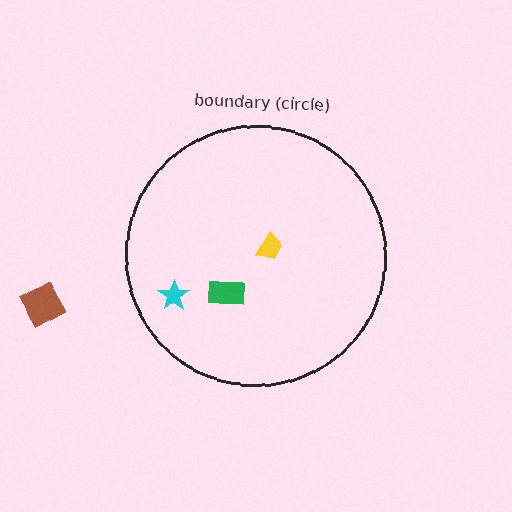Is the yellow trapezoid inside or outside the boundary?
Inside.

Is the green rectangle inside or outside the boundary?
Inside.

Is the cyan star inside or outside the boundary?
Inside.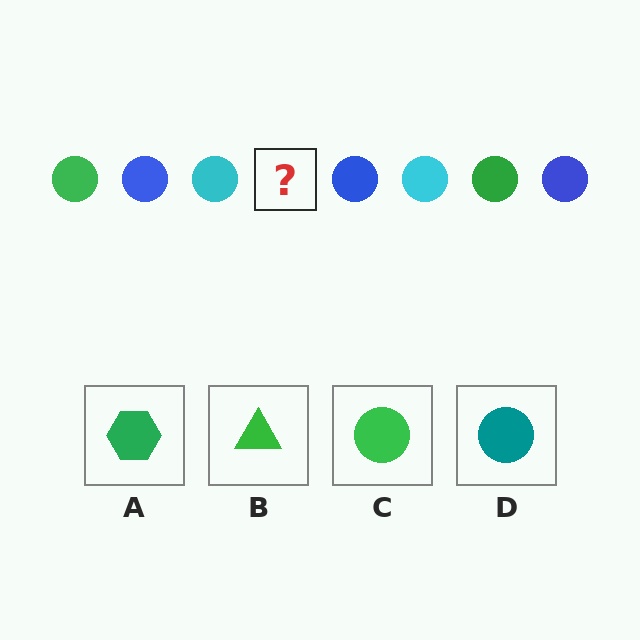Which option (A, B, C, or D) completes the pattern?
C.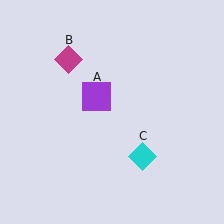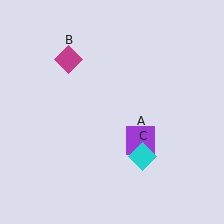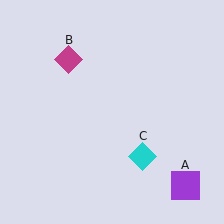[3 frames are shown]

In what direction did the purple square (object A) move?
The purple square (object A) moved down and to the right.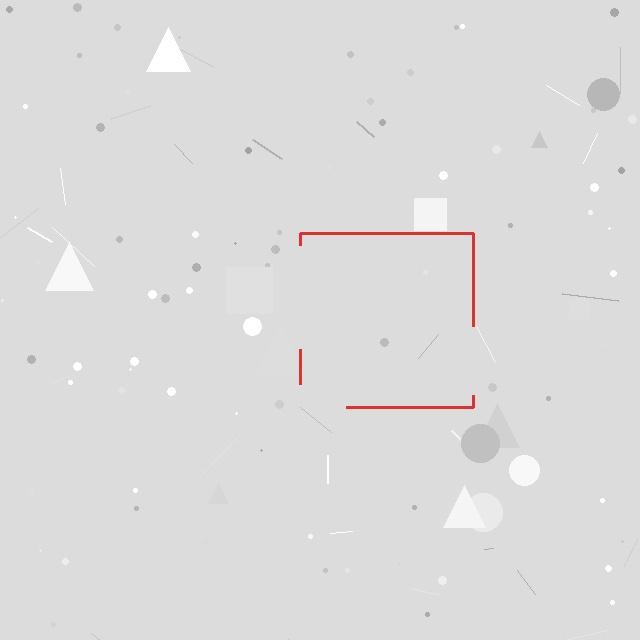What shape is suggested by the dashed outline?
The dashed outline suggests a square.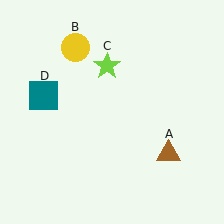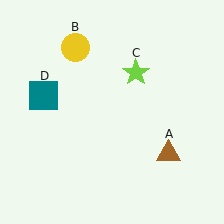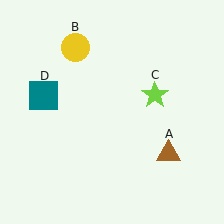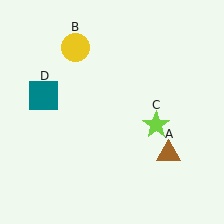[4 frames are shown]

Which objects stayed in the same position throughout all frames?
Brown triangle (object A) and yellow circle (object B) and teal square (object D) remained stationary.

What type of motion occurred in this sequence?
The lime star (object C) rotated clockwise around the center of the scene.